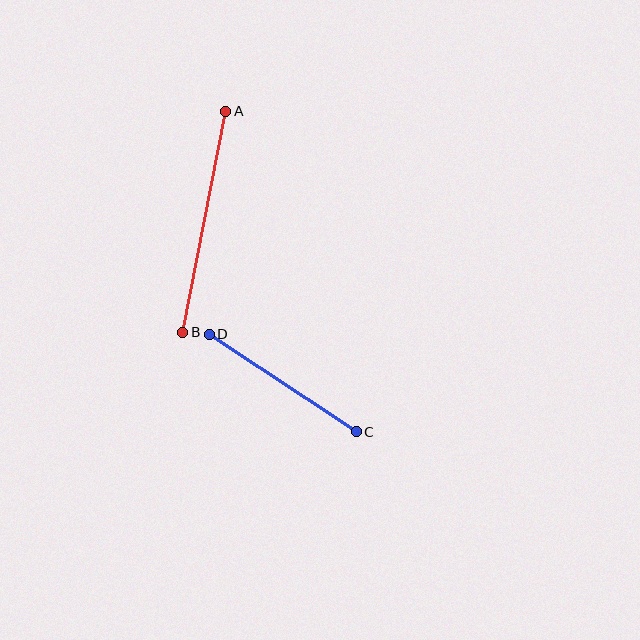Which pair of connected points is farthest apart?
Points A and B are farthest apart.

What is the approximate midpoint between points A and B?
The midpoint is at approximately (204, 222) pixels.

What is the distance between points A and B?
The distance is approximately 225 pixels.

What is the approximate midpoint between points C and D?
The midpoint is at approximately (283, 383) pixels.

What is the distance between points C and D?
The distance is approximately 176 pixels.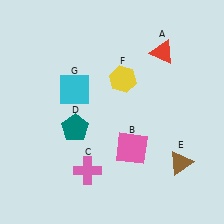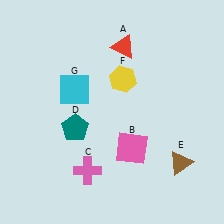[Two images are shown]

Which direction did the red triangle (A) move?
The red triangle (A) moved left.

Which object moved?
The red triangle (A) moved left.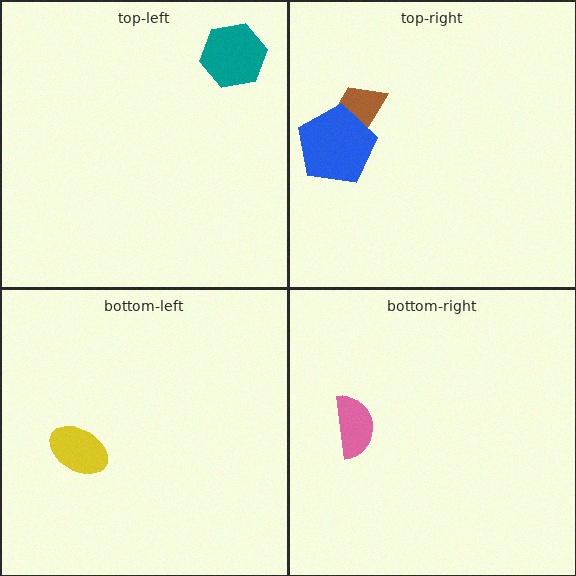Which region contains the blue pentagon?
The top-right region.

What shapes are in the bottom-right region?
The pink semicircle.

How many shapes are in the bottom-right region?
1.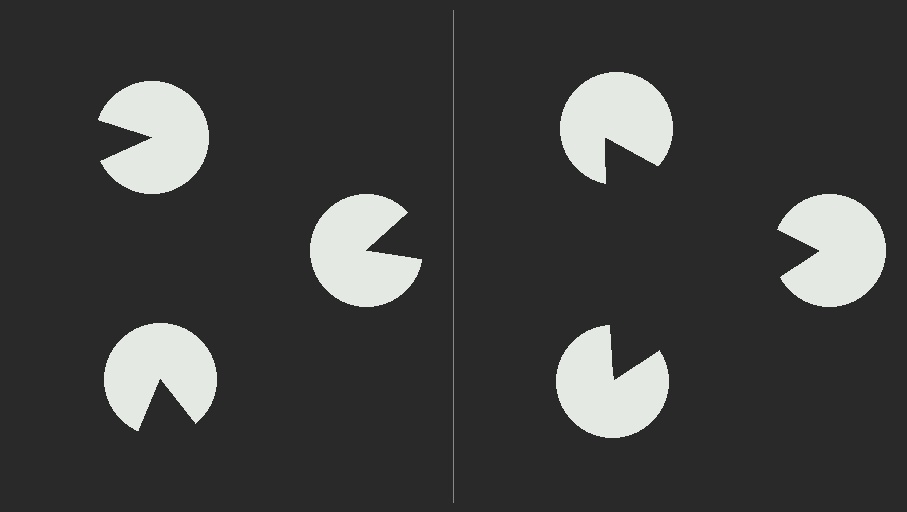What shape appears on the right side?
An illusory triangle.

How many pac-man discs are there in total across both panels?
6 — 3 on each side.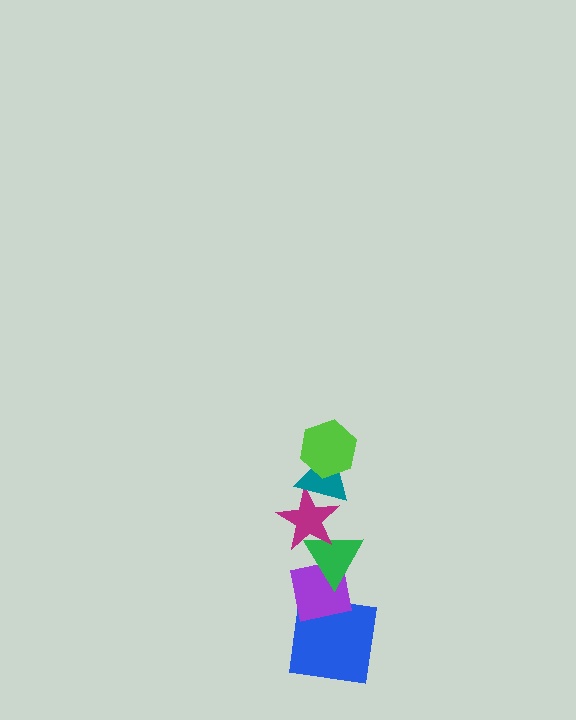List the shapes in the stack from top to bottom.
From top to bottom: the lime hexagon, the teal triangle, the magenta star, the green triangle, the purple square, the blue square.